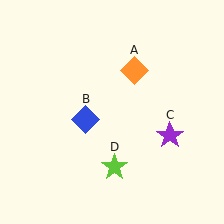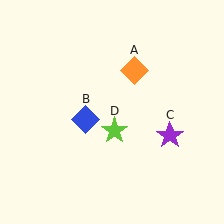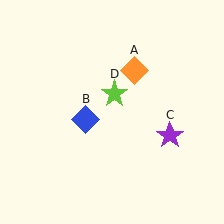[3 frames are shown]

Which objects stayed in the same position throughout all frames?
Orange diamond (object A) and blue diamond (object B) and purple star (object C) remained stationary.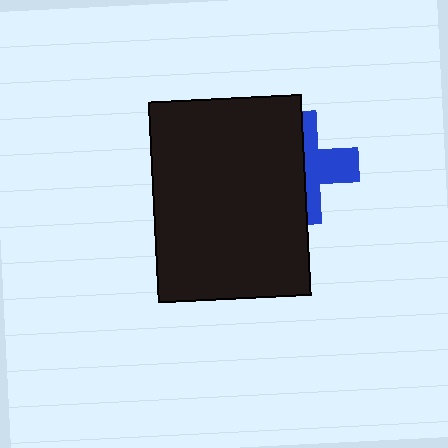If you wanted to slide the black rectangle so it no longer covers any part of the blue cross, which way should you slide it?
Slide it left — that is the most direct way to separate the two shapes.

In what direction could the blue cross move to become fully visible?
The blue cross could move right. That would shift it out from behind the black rectangle entirely.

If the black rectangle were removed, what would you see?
You would see the complete blue cross.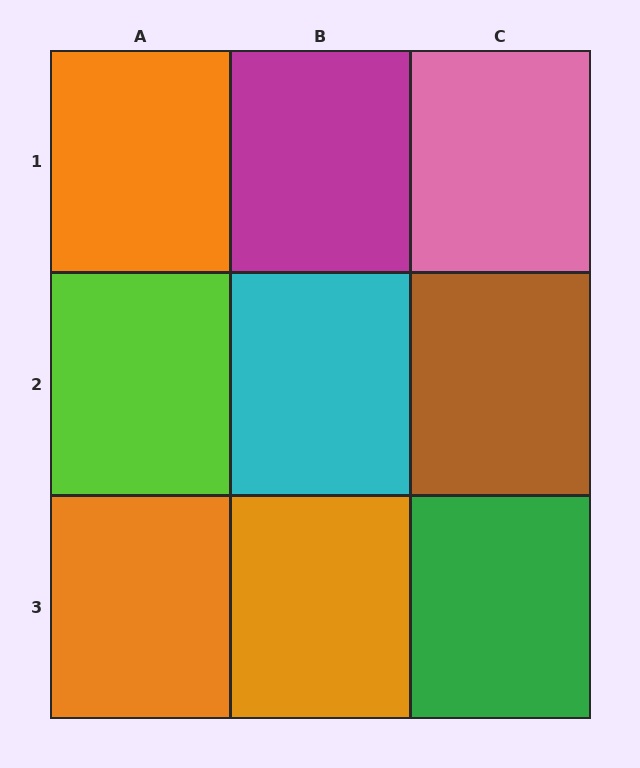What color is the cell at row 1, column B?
Magenta.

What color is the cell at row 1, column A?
Orange.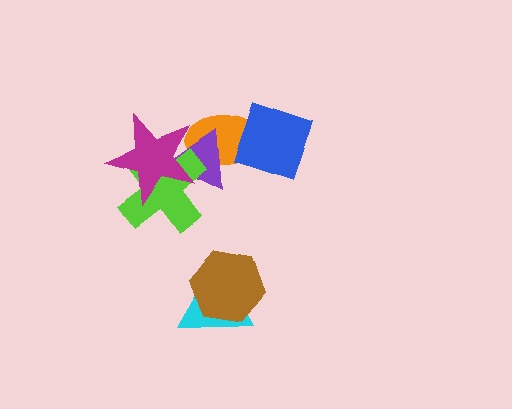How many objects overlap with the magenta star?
3 objects overlap with the magenta star.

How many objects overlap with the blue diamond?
1 object overlaps with the blue diamond.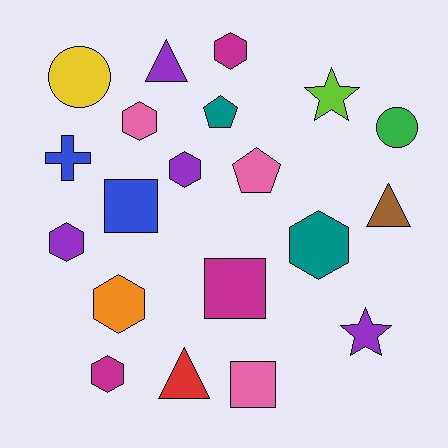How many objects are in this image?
There are 20 objects.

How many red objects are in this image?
There is 1 red object.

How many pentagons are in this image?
There are 2 pentagons.